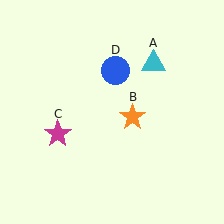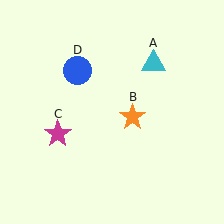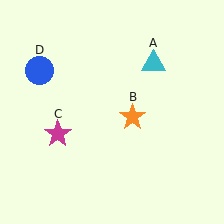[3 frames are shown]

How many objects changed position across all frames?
1 object changed position: blue circle (object D).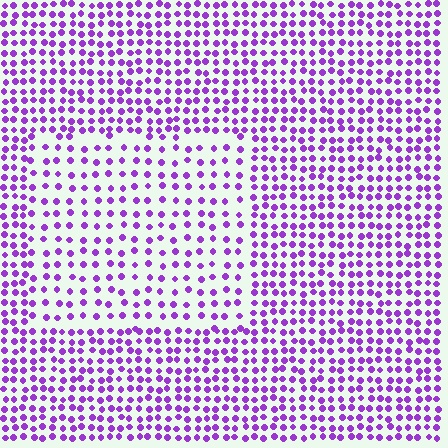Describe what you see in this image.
The image contains small purple elements arranged at two different densities. A rectangle-shaped region is visible where the elements are less densely packed than the surrounding area.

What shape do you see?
I see a rectangle.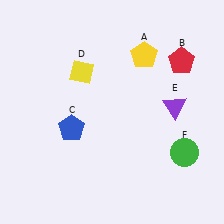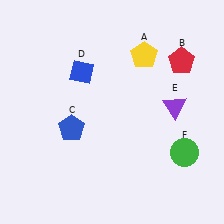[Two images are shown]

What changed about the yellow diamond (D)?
In Image 1, D is yellow. In Image 2, it changed to blue.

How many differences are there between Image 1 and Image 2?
There is 1 difference between the two images.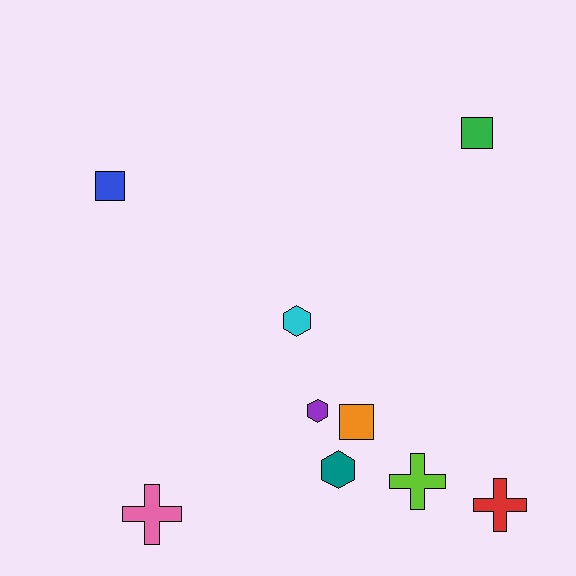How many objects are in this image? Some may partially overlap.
There are 9 objects.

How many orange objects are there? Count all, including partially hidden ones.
There is 1 orange object.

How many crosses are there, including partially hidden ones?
There are 3 crosses.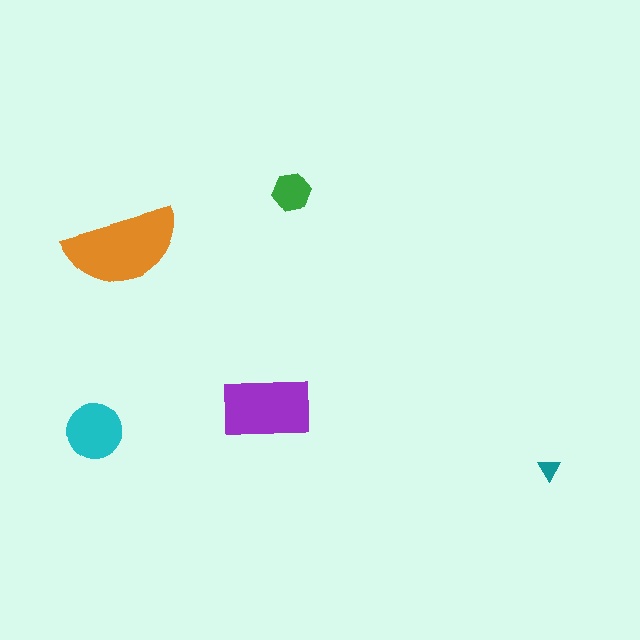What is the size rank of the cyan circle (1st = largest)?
3rd.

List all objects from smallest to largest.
The teal triangle, the green hexagon, the cyan circle, the purple rectangle, the orange semicircle.